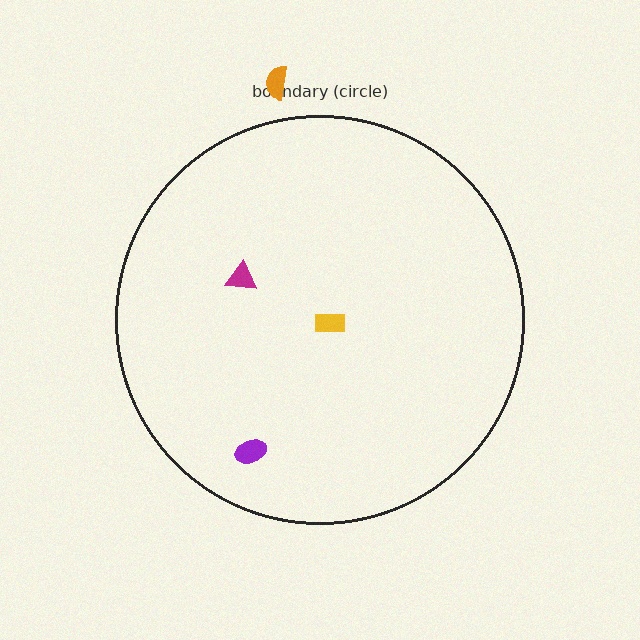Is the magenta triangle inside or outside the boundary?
Inside.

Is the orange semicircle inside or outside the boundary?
Outside.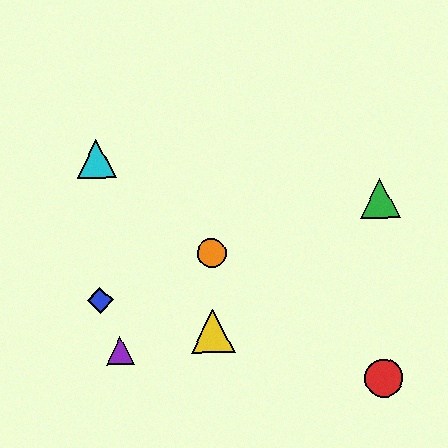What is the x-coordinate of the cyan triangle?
The cyan triangle is at x≈96.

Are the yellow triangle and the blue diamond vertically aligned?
No, the yellow triangle is at x≈213 and the blue diamond is at x≈100.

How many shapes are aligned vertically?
2 shapes (the yellow triangle, the orange circle) are aligned vertically.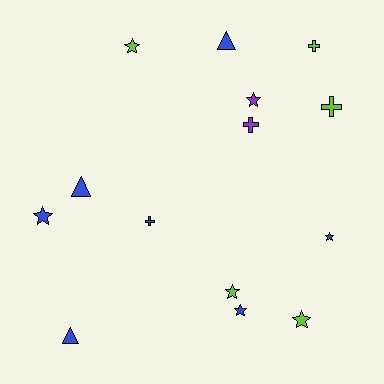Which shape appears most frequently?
Star, with 7 objects.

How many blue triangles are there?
There are 3 blue triangles.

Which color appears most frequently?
Blue, with 7 objects.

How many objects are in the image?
There are 14 objects.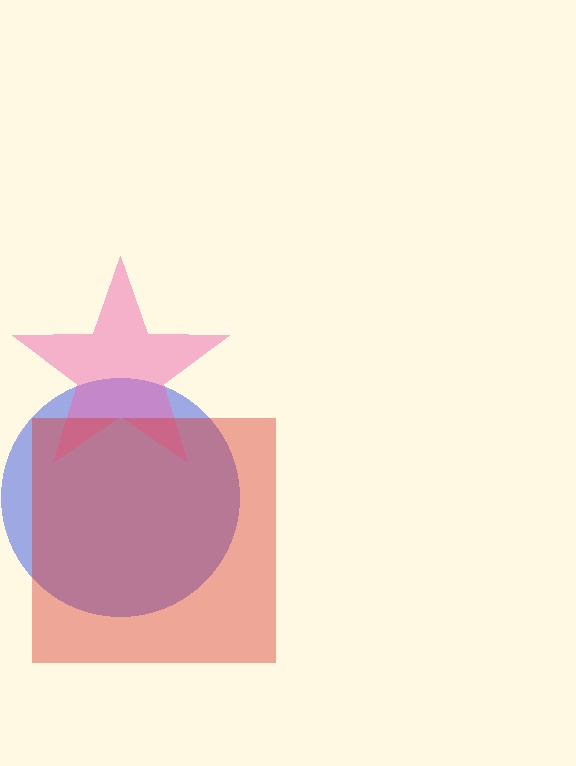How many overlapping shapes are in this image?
There are 3 overlapping shapes in the image.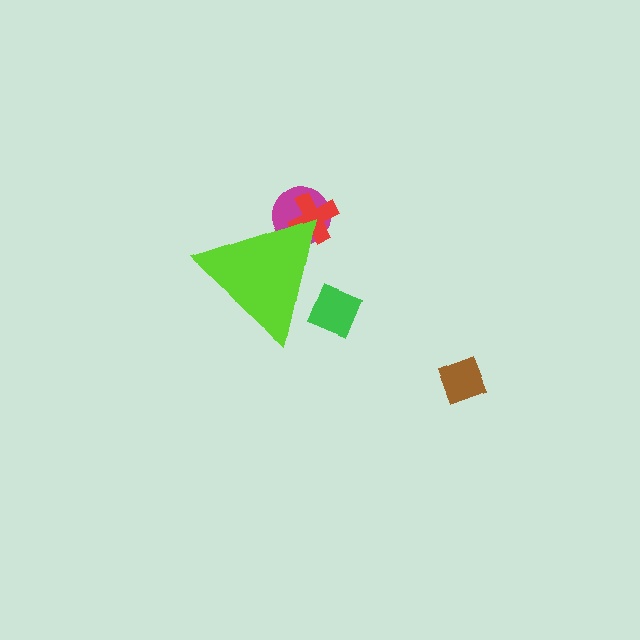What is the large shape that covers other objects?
A lime triangle.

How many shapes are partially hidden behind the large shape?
3 shapes are partially hidden.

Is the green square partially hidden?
Yes, the green square is partially hidden behind the lime triangle.